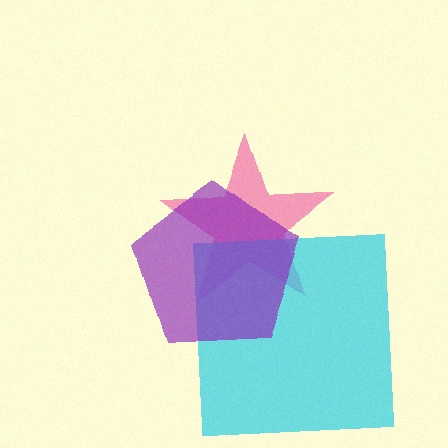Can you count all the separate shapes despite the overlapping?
Yes, there are 3 separate shapes.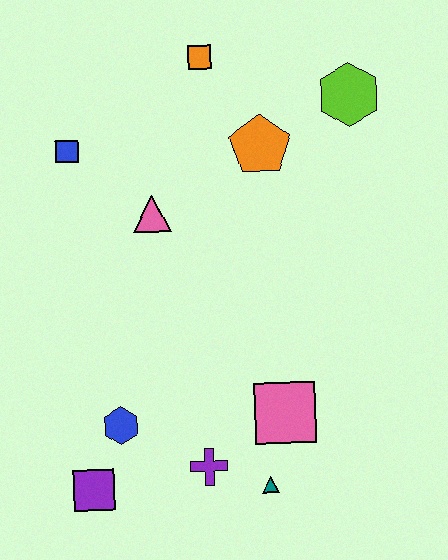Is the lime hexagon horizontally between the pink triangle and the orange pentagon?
No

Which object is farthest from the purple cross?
The orange square is farthest from the purple cross.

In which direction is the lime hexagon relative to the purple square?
The lime hexagon is above the purple square.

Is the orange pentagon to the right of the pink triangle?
Yes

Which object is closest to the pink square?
The teal triangle is closest to the pink square.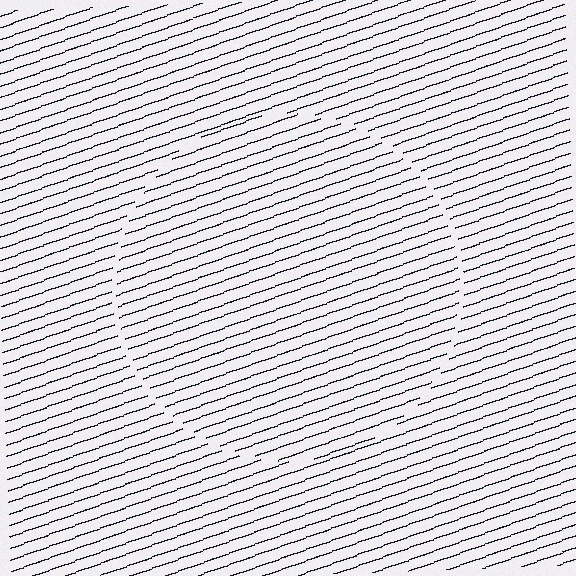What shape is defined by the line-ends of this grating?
An illusory circle. The interior of the shape contains the same grating, shifted by half a period — the contour is defined by the phase discontinuity where line-ends from the inner and outer gratings abut.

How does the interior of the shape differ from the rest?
The interior of the shape contains the same grating, shifted by half a period — the contour is defined by the phase discontinuity where line-ends from the inner and outer gratings abut.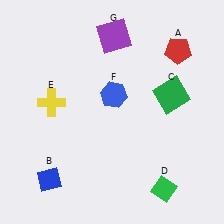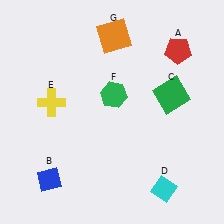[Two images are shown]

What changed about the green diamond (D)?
In Image 1, D is green. In Image 2, it changed to cyan.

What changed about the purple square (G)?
In Image 1, G is purple. In Image 2, it changed to orange.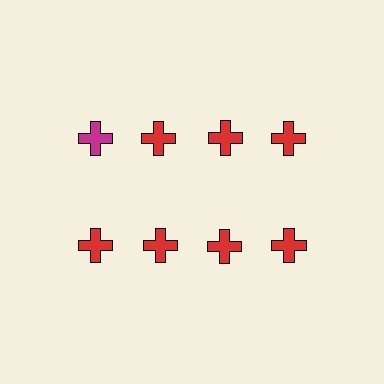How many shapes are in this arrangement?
There are 8 shapes arranged in a grid pattern.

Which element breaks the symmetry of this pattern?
The magenta cross in the top row, leftmost column breaks the symmetry. All other shapes are red crosses.